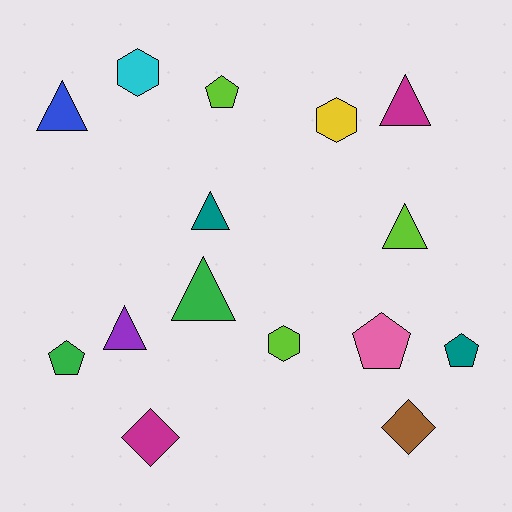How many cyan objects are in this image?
There is 1 cyan object.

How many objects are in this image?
There are 15 objects.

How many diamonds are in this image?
There are 2 diamonds.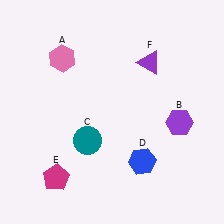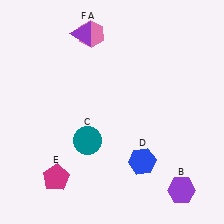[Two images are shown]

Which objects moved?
The objects that moved are: the pink hexagon (A), the purple hexagon (B), the purple triangle (F).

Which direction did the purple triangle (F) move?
The purple triangle (F) moved left.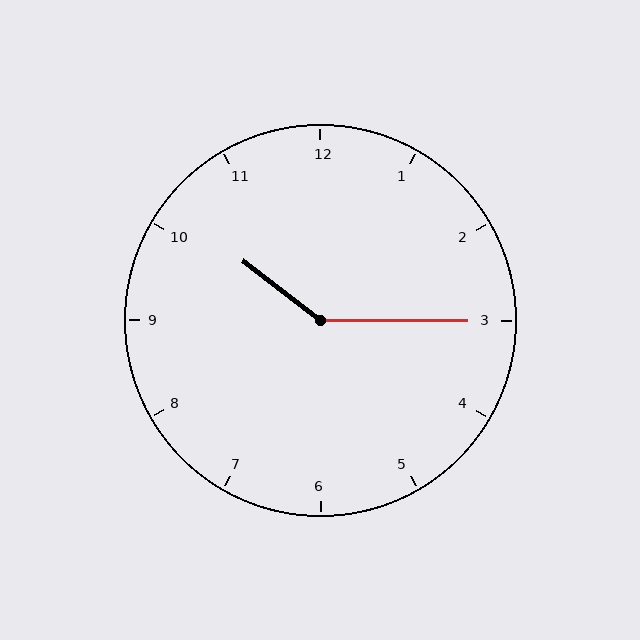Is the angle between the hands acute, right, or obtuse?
It is obtuse.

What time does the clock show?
10:15.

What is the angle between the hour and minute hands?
Approximately 142 degrees.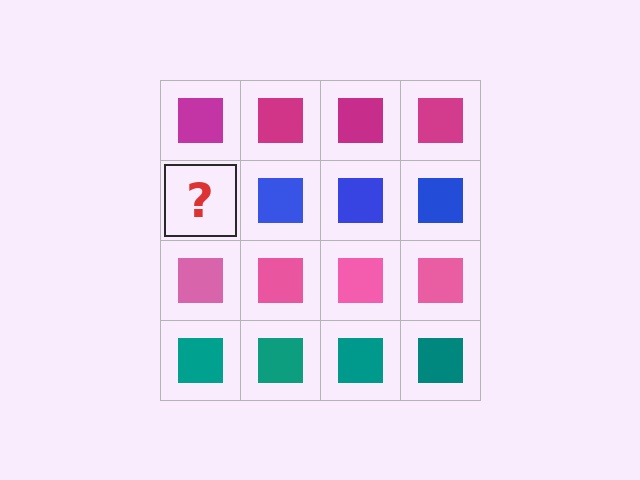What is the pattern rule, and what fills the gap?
The rule is that each row has a consistent color. The gap should be filled with a blue square.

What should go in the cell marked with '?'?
The missing cell should contain a blue square.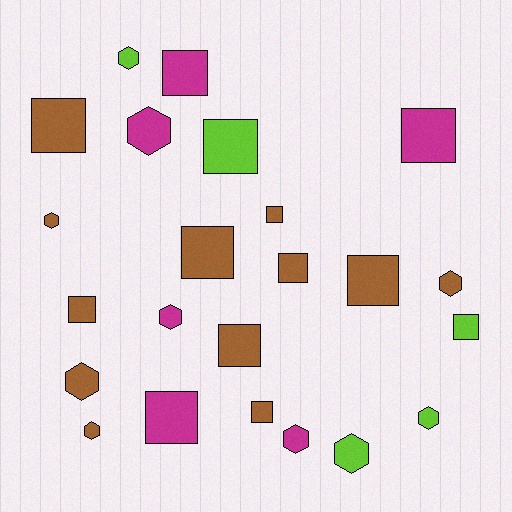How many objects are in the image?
There are 23 objects.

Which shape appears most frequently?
Square, with 13 objects.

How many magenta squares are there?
There are 3 magenta squares.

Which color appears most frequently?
Brown, with 12 objects.